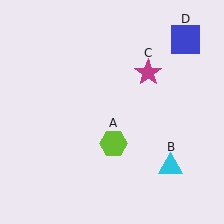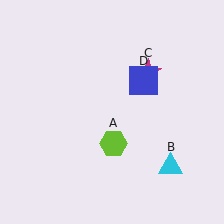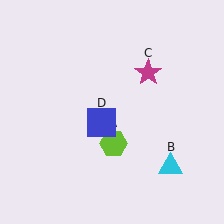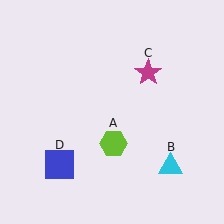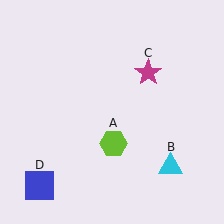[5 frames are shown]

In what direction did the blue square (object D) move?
The blue square (object D) moved down and to the left.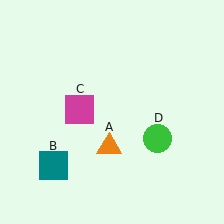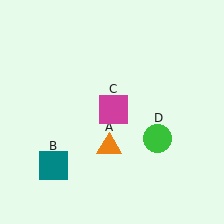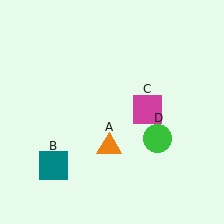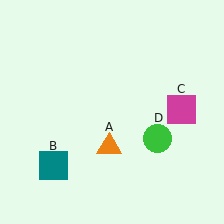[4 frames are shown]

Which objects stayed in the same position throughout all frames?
Orange triangle (object A) and teal square (object B) and green circle (object D) remained stationary.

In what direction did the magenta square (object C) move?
The magenta square (object C) moved right.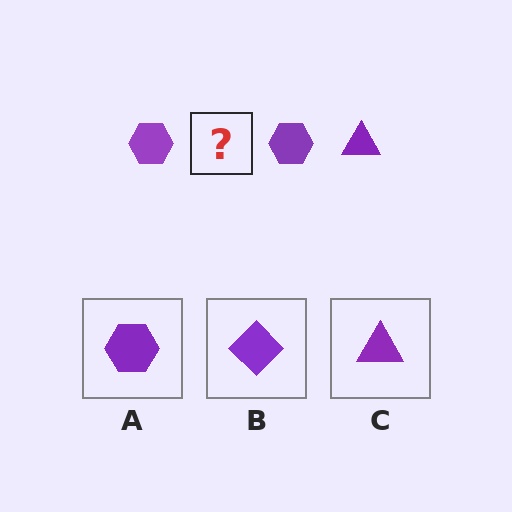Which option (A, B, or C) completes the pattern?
C.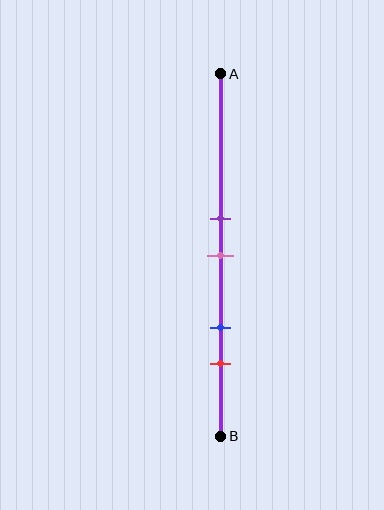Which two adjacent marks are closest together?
The purple and pink marks are the closest adjacent pair.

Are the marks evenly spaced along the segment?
No, the marks are not evenly spaced.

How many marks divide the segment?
There are 4 marks dividing the segment.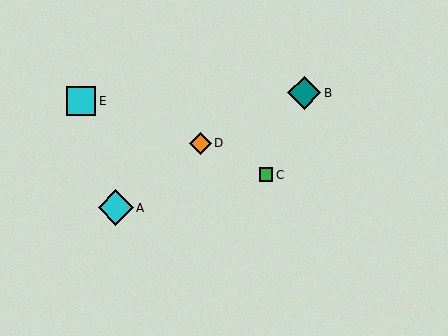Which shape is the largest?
The cyan diamond (labeled A) is the largest.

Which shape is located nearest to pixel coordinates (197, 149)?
The orange diamond (labeled D) at (201, 143) is nearest to that location.